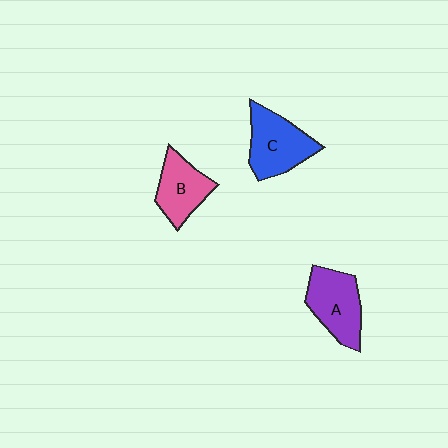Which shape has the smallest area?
Shape B (pink).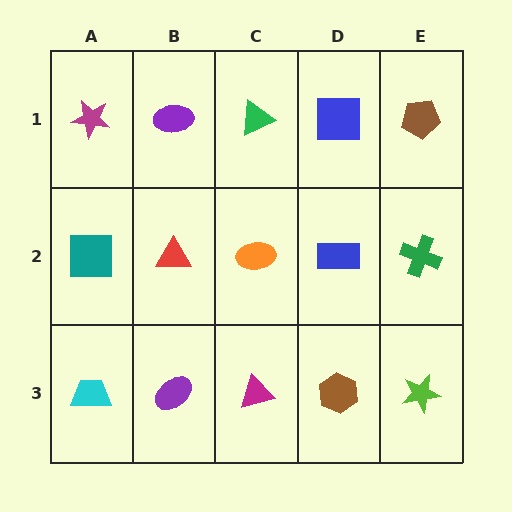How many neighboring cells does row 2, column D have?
4.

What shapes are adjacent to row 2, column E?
A brown pentagon (row 1, column E), a lime star (row 3, column E), a blue rectangle (row 2, column D).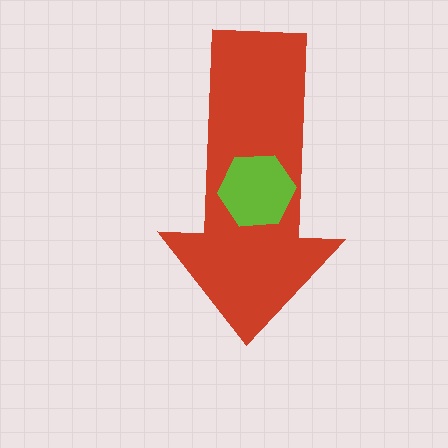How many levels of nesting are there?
2.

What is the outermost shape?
The red arrow.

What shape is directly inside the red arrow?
The lime hexagon.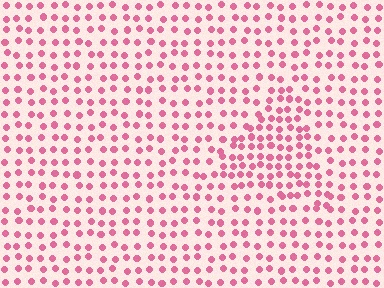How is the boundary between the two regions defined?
The boundary is defined by a change in element density (approximately 1.6x ratio). All elements are the same color, size, and shape.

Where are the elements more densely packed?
The elements are more densely packed inside the triangle boundary.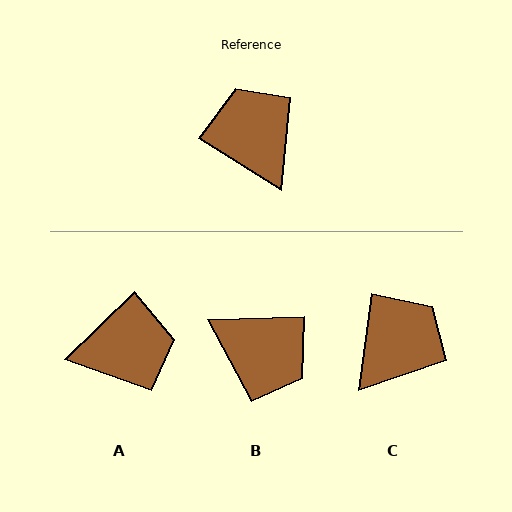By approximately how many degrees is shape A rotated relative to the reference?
Approximately 104 degrees clockwise.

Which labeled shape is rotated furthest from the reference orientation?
B, about 146 degrees away.